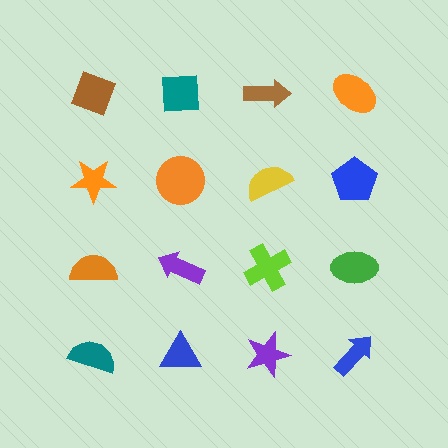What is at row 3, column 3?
A lime cross.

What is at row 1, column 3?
A brown arrow.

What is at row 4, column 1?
A teal semicircle.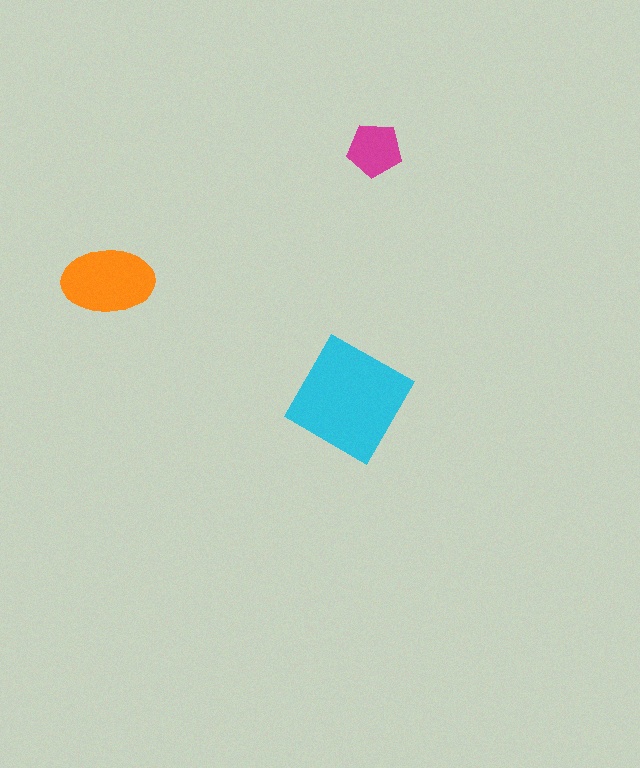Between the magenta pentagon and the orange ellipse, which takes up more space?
The orange ellipse.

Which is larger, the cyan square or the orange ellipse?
The cyan square.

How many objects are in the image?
There are 3 objects in the image.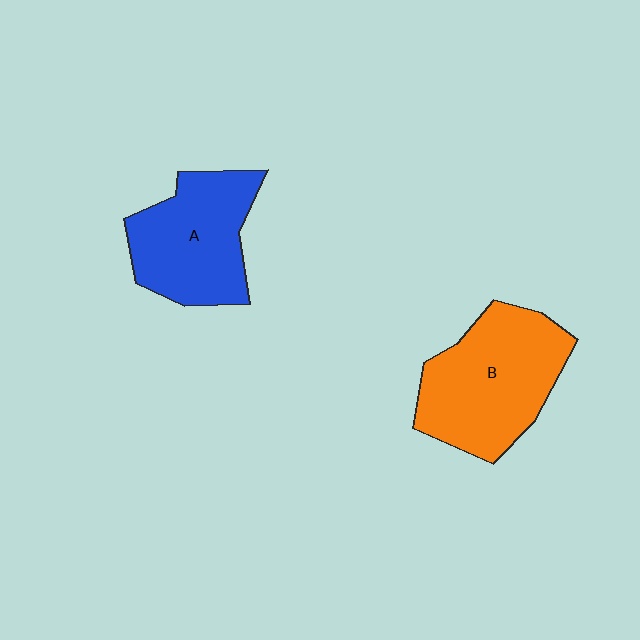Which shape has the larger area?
Shape B (orange).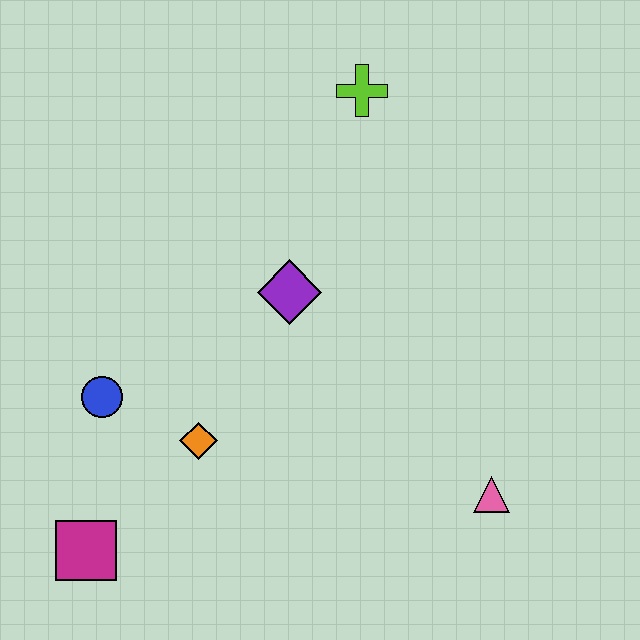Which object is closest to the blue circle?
The orange diamond is closest to the blue circle.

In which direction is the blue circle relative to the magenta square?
The blue circle is above the magenta square.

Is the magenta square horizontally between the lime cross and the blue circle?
No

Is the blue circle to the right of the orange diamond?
No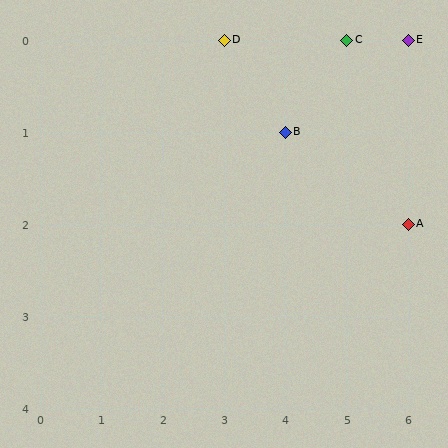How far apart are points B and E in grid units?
Points B and E are 2 columns and 1 row apart (about 2.2 grid units diagonally).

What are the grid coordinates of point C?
Point C is at grid coordinates (5, 0).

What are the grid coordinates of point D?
Point D is at grid coordinates (3, 0).